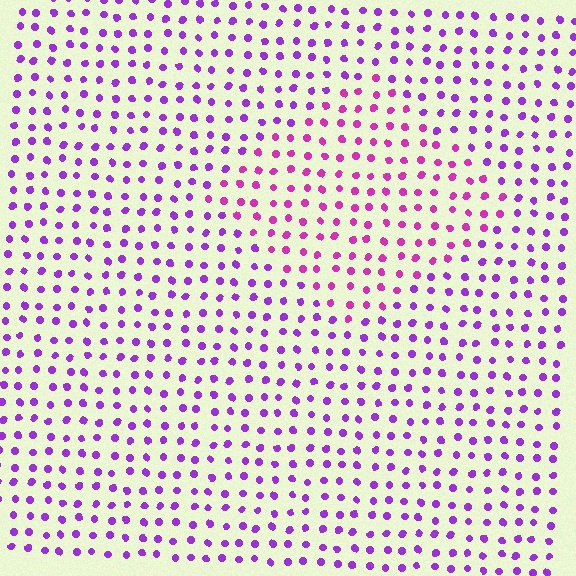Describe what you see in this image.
The image is filled with small purple elements in a uniform arrangement. A diamond-shaped region is visible where the elements are tinted to a slightly different hue, forming a subtle color boundary.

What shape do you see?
I see a diamond.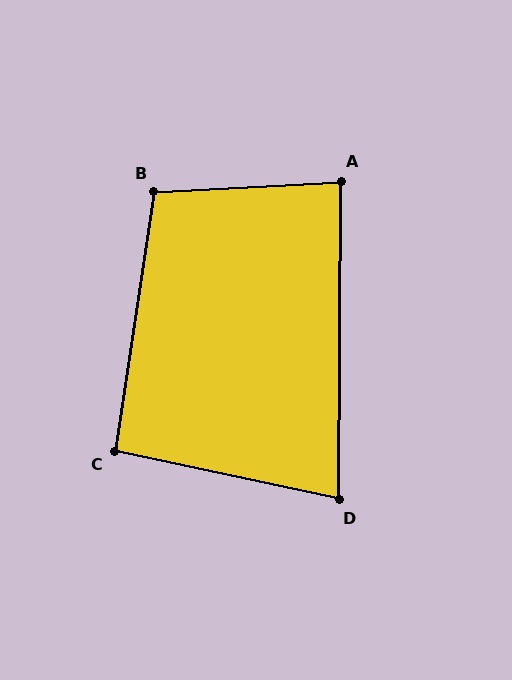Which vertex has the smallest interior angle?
D, at approximately 78 degrees.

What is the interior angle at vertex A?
Approximately 86 degrees (approximately right).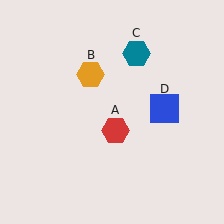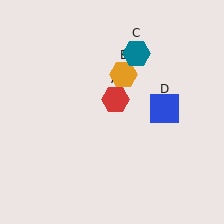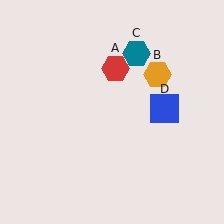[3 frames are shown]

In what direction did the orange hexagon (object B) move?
The orange hexagon (object B) moved right.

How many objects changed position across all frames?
2 objects changed position: red hexagon (object A), orange hexagon (object B).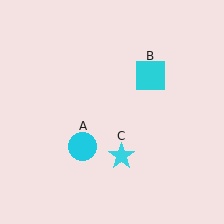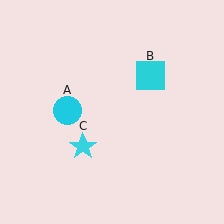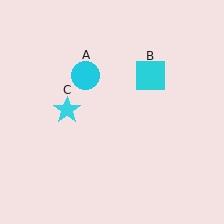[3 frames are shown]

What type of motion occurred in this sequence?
The cyan circle (object A), cyan star (object C) rotated clockwise around the center of the scene.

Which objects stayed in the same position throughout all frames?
Cyan square (object B) remained stationary.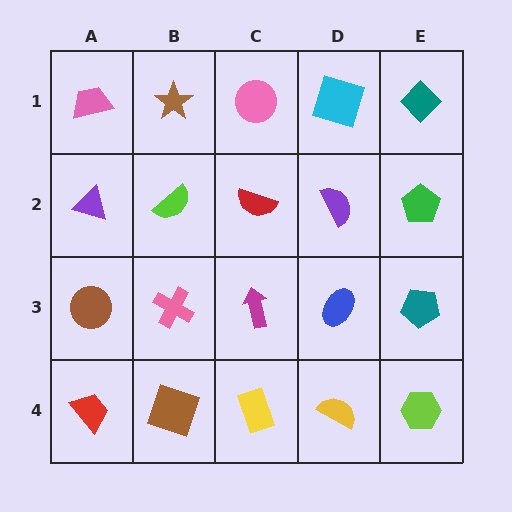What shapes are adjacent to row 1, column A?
A purple triangle (row 2, column A), a brown star (row 1, column B).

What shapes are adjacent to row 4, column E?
A teal pentagon (row 3, column E), a yellow semicircle (row 4, column D).